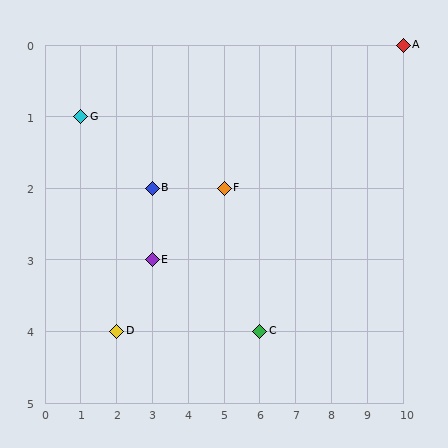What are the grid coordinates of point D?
Point D is at grid coordinates (2, 4).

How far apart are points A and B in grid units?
Points A and B are 7 columns and 2 rows apart (about 7.3 grid units diagonally).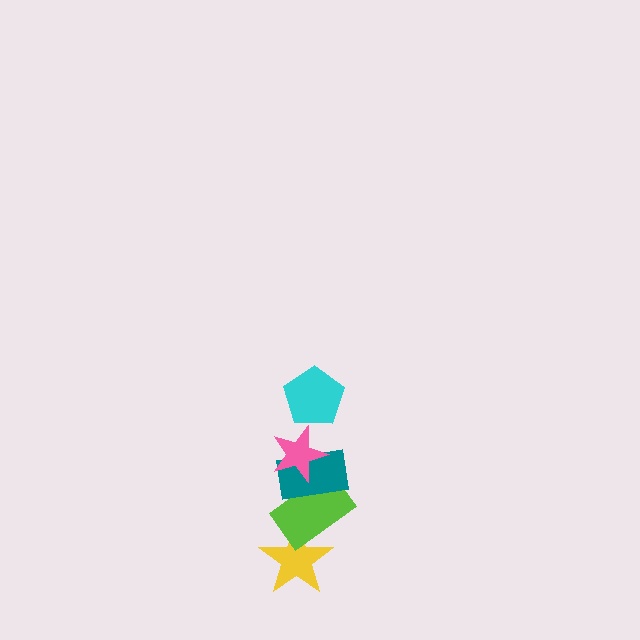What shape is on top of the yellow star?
The lime rectangle is on top of the yellow star.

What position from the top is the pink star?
The pink star is 2nd from the top.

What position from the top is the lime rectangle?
The lime rectangle is 4th from the top.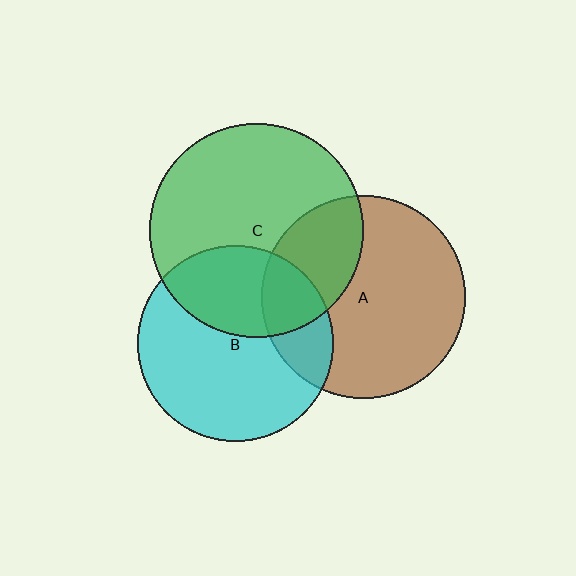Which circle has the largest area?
Circle C (green).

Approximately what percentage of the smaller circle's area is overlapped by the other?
Approximately 30%.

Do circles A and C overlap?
Yes.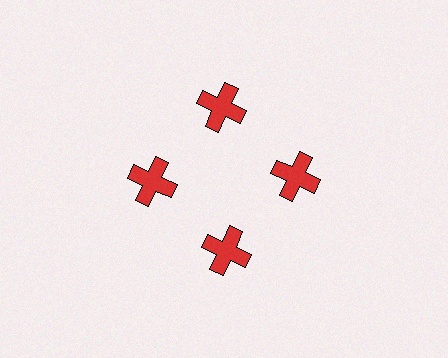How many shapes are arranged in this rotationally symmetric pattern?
There are 4 shapes, arranged in 4 groups of 1.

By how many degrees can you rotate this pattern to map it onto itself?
The pattern maps onto itself every 90 degrees of rotation.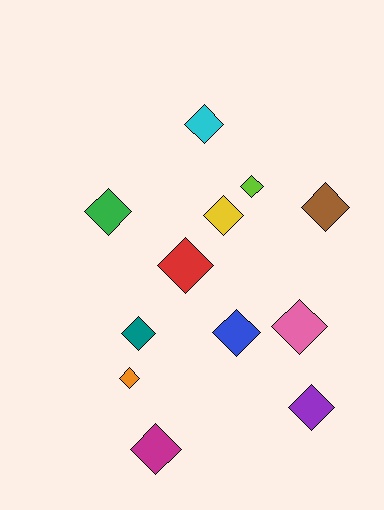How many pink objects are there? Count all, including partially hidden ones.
There is 1 pink object.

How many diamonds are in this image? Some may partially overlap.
There are 12 diamonds.